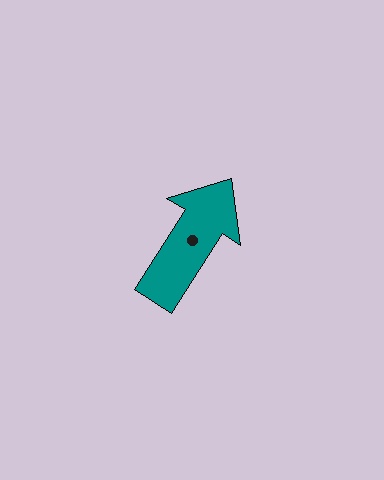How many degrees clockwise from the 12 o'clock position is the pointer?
Approximately 33 degrees.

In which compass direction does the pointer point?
Northeast.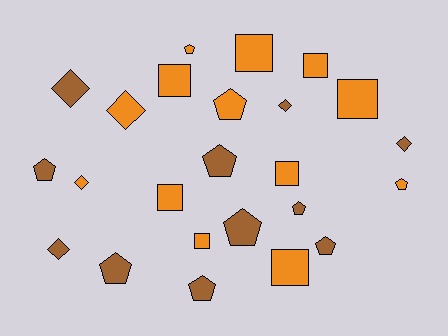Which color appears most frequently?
Orange, with 13 objects.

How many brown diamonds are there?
There are 4 brown diamonds.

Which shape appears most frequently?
Pentagon, with 10 objects.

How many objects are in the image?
There are 24 objects.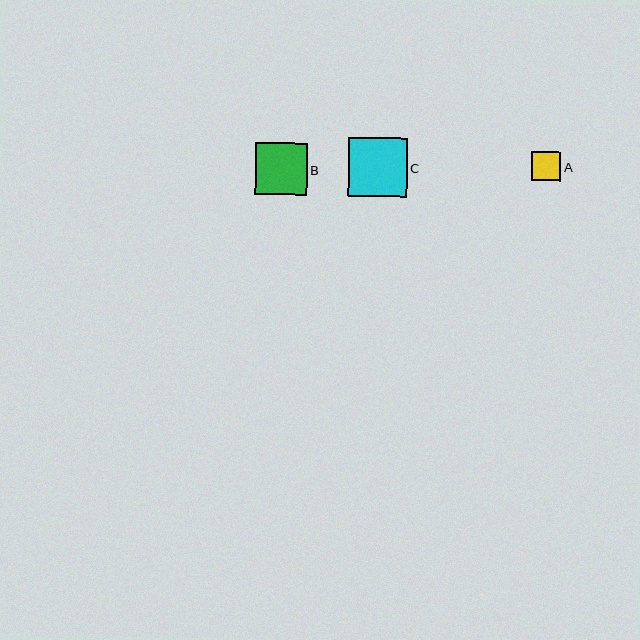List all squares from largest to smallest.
From largest to smallest: C, B, A.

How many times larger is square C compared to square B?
Square C is approximately 1.1 times the size of square B.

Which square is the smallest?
Square A is the smallest with a size of approximately 29 pixels.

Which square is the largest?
Square C is the largest with a size of approximately 59 pixels.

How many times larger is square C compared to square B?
Square C is approximately 1.1 times the size of square B.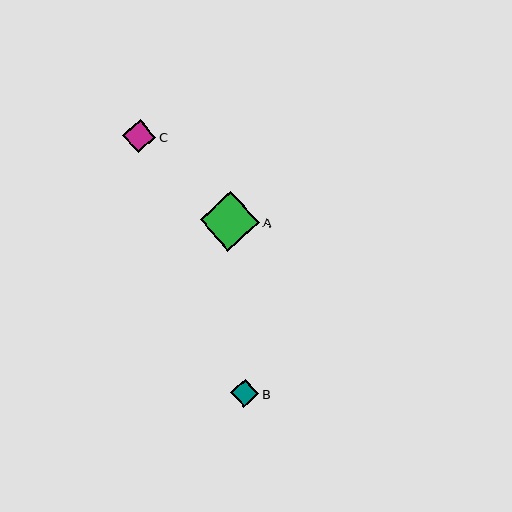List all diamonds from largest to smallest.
From largest to smallest: A, C, B.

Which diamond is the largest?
Diamond A is the largest with a size of approximately 60 pixels.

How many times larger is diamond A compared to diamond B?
Diamond A is approximately 2.1 times the size of diamond B.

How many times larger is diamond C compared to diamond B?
Diamond C is approximately 1.2 times the size of diamond B.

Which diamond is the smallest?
Diamond B is the smallest with a size of approximately 28 pixels.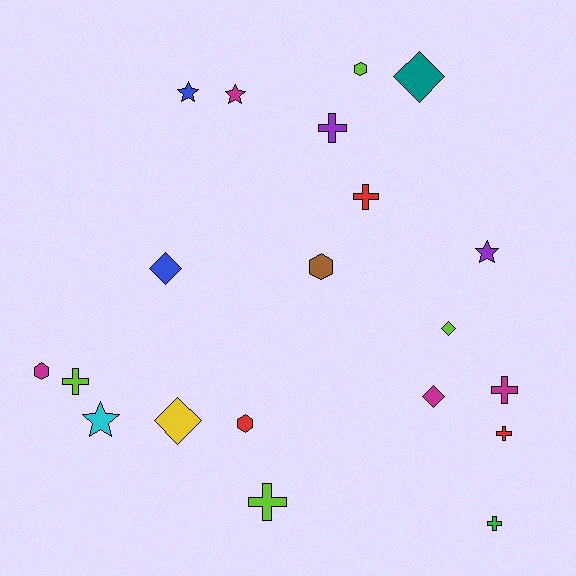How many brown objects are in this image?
There is 1 brown object.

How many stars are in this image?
There are 4 stars.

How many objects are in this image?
There are 20 objects.